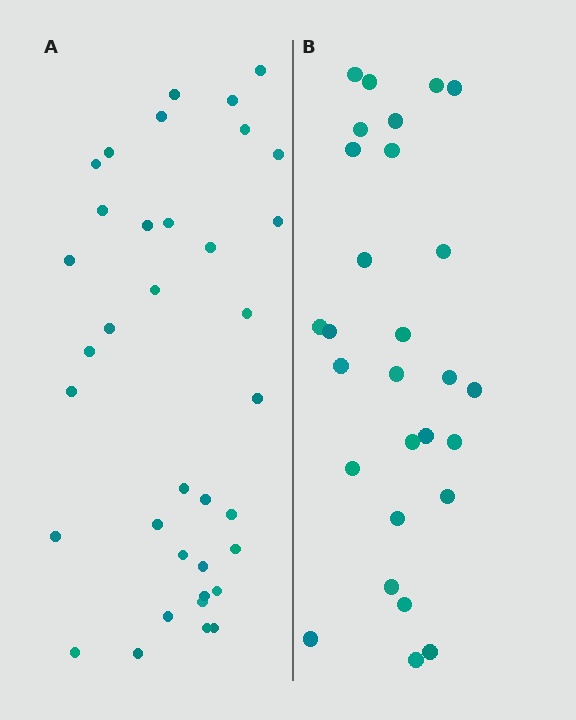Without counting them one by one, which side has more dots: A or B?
Region A (the left region) has more dots.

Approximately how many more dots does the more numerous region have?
Region A has roughly 8 or so more dots than region B.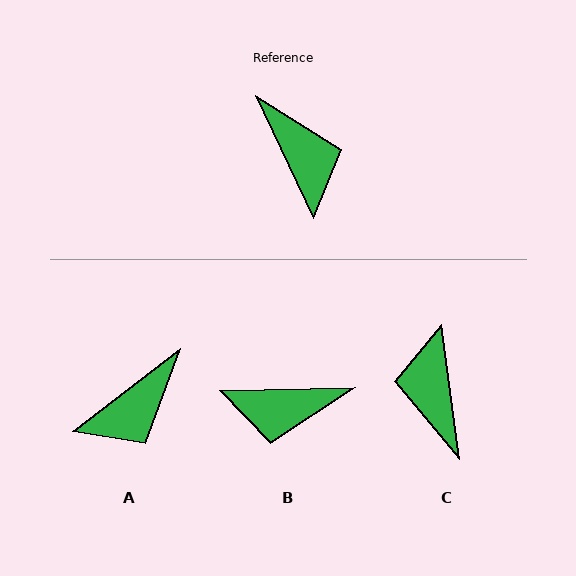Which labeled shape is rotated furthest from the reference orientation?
C, about 163 degrees away.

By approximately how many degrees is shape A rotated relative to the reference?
Approximately 78 degrees clockwise.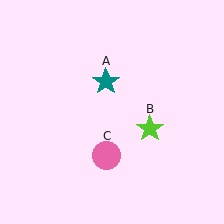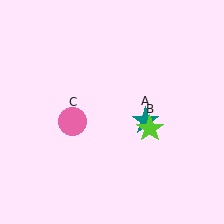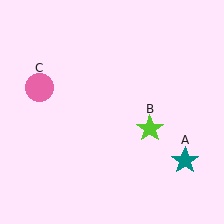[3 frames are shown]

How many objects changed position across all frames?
2 objects changed position: teal star (object A), pink circle (object C).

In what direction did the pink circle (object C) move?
The pink circle (object C) moved up and to the left.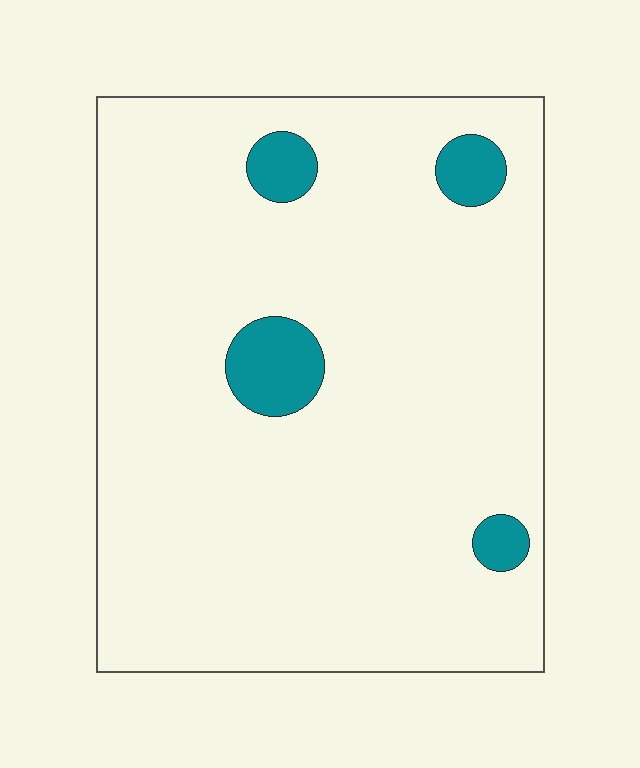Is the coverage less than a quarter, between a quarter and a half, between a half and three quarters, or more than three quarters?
Less than a quarter.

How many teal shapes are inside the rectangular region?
4.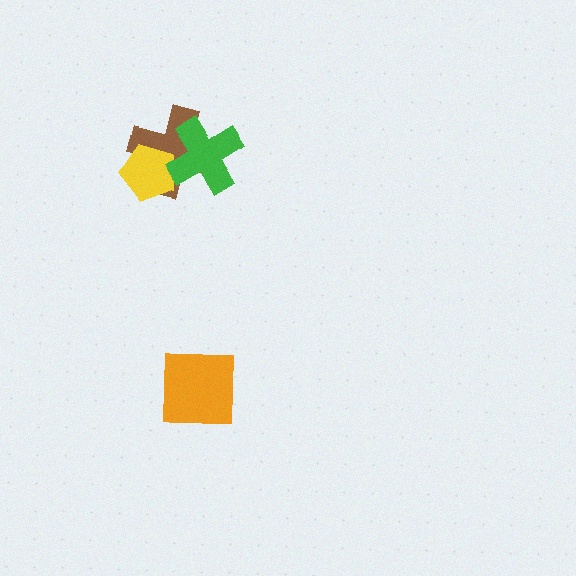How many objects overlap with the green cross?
2 objects overlap with the green cross.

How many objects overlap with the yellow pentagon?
2 objects overlap with the yellow pentagon.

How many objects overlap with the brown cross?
2 objects overlap with the brown cross.